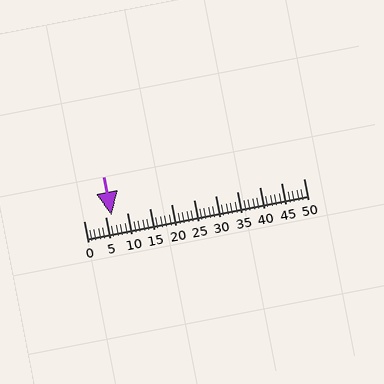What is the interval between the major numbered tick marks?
The major tick marks are spaced 5 units apart.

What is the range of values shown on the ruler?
The ruler shows values from 0 to 50.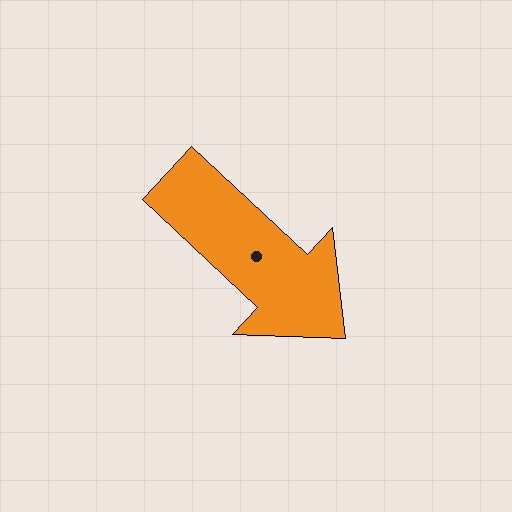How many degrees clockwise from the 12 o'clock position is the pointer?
Approximately 133 degrees.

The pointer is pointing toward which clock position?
Roughly 4 o'clock.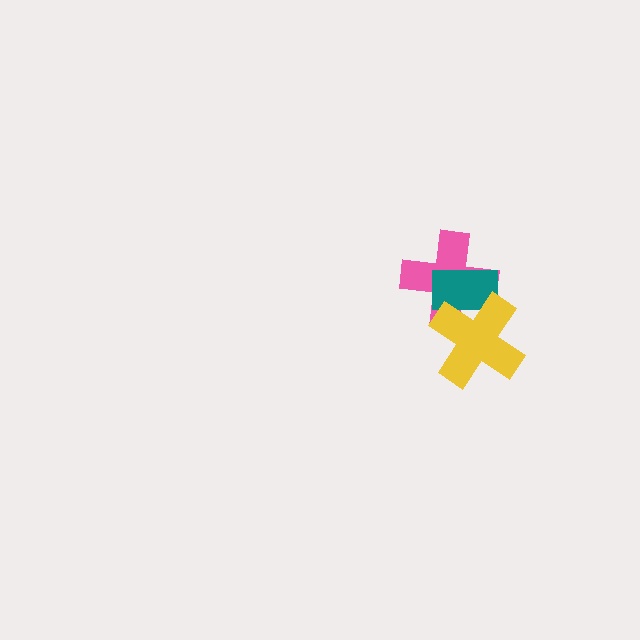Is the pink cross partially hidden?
Yes, it is partially covered by another shape.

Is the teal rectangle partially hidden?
Yes, it is partially covered by another shape.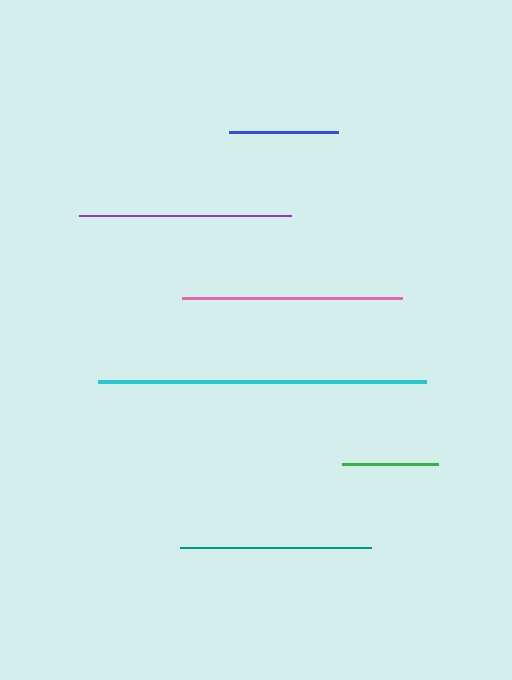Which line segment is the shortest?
The green line is the shortest at approximately 96 pixels.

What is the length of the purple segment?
The purple segment is approximately 213 pixels long.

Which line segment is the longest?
The cyan line is the longest at approximately 328 pixels.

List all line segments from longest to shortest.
From longest to shortest: cyan, pink, purple, teal, blue, green.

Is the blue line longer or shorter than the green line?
The blue line is longer than the green line.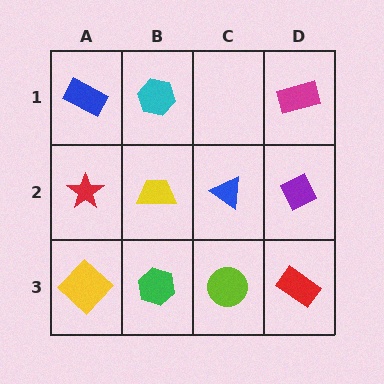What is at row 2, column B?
A yellow trapezoid.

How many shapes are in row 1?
3 shapes.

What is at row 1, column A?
A blue rectangle.